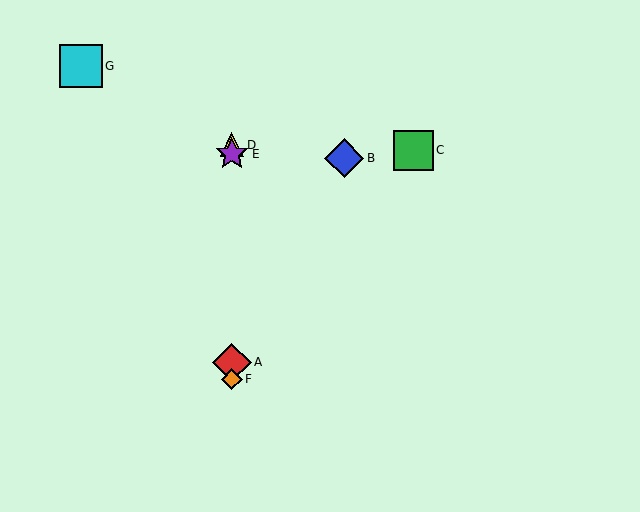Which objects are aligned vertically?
Objects A, D, E, F are aligned vertically.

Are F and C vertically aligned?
No, F is at x≈232 and C is at x≈413.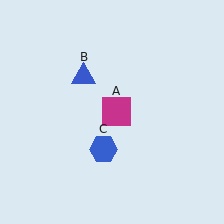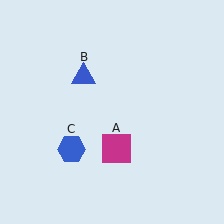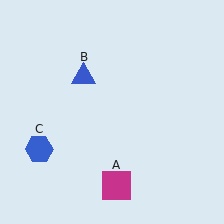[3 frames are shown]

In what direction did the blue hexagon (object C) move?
The blue hexagon (object C) moved left.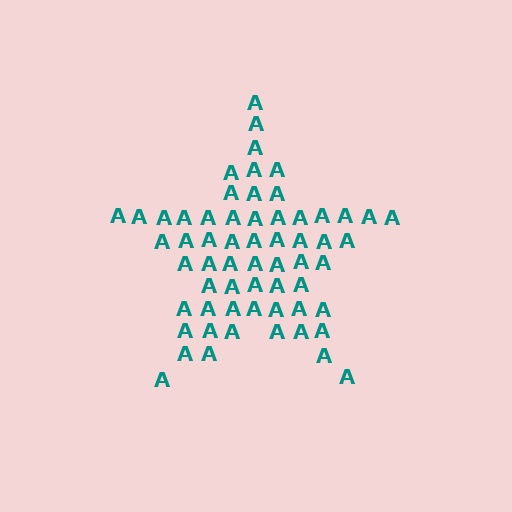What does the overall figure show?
The overall figure shows a star.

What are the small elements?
The small elements are letter A's.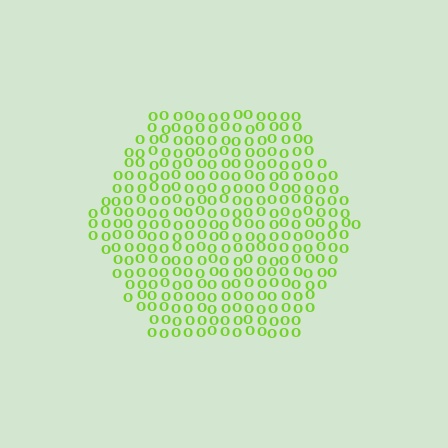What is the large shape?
The large shape is a hexagon.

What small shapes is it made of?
It is made of small letter O's.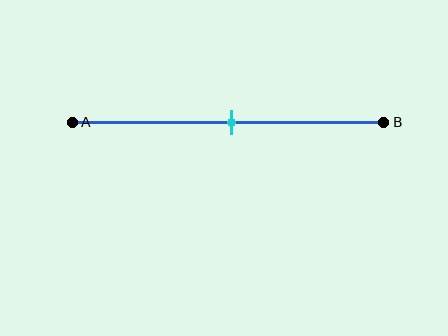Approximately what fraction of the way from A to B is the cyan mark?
The cyan mark is approximately 50% of the way from A to B.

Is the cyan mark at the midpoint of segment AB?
Yes, the mark is approximately at the midpoint.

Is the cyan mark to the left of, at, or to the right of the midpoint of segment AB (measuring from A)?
The cyan mark is approximately at the midpoint of segment AB.